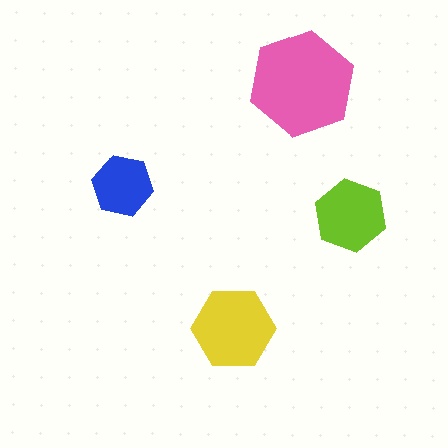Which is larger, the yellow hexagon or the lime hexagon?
The yellow one.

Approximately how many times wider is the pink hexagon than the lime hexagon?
About 1.5 times wider.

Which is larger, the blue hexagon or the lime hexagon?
The lime one.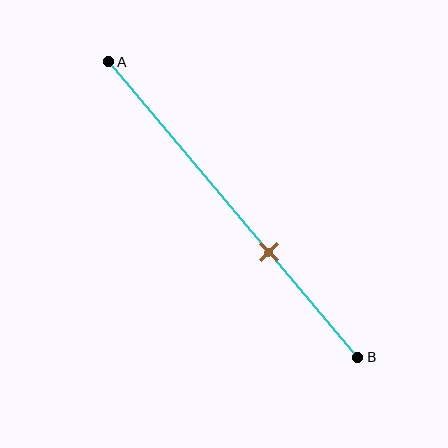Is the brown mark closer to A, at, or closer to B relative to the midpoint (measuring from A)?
The brown mark is closer to point B than the midpoint of segment AB.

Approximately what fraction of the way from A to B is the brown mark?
The brown mark is approximately 65% of the way from A to B.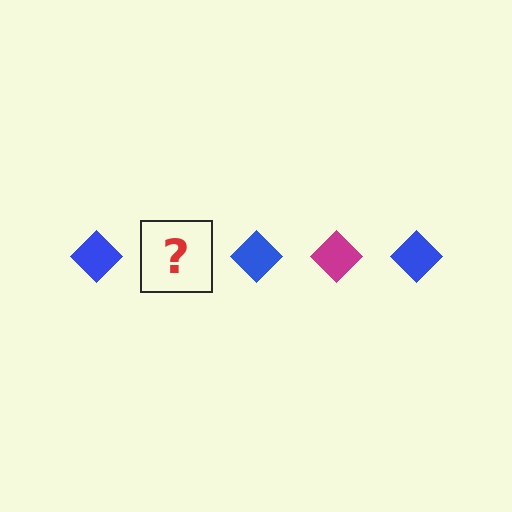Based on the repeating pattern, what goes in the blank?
The blank should be a magenta diamond.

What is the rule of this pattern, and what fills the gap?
The rule is that the pattern cycles through blue, magenta diamonds. The gap should be filled with a magenta diamond.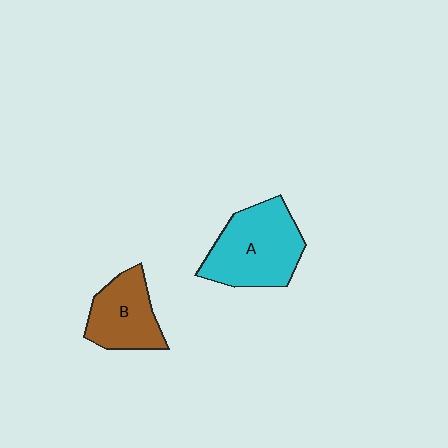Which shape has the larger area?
Shape A (cyan).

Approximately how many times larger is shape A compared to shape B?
Approximately 1.4 times.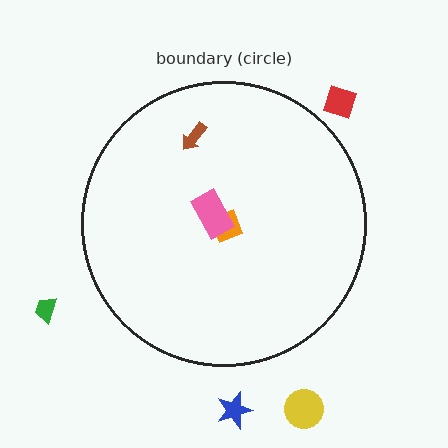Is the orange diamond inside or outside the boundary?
Inside.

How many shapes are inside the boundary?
3 inside, 4 outside.